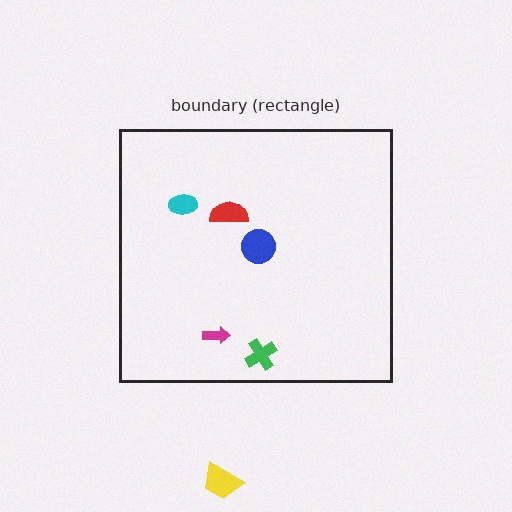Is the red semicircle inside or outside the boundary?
Inside.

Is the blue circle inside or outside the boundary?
Inside.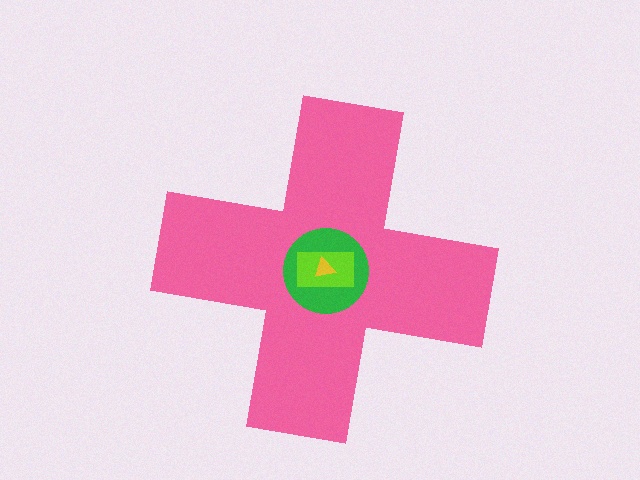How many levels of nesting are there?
4.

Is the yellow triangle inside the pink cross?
Yes.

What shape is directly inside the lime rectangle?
The yellow triangle.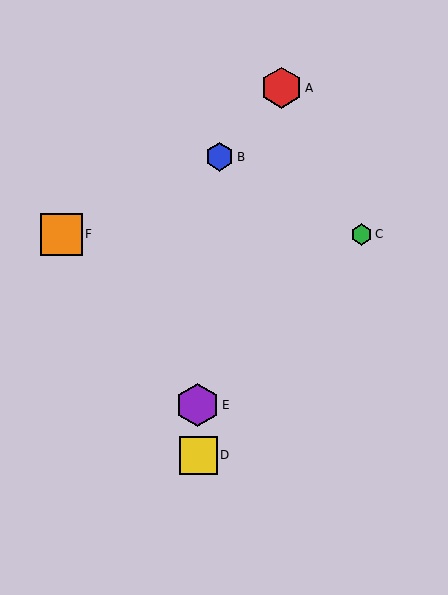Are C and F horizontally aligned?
Yes, both are at y≈234.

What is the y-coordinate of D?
Object D is at y≈455.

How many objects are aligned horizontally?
2 objects (C, F) are aligned horizontally.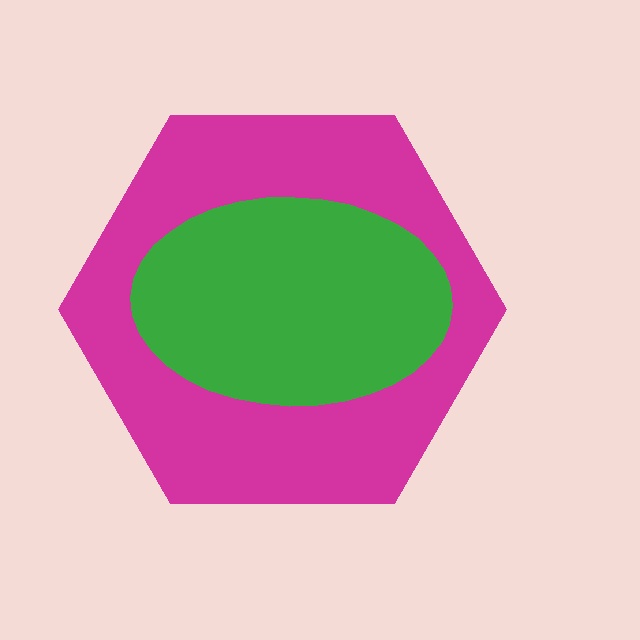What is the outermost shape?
The magenta hexagon.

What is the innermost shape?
The green ellipse.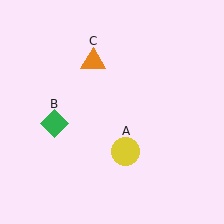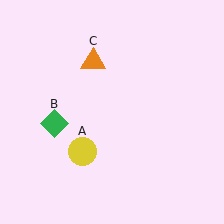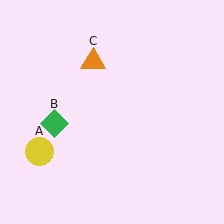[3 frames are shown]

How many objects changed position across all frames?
1 object changed position: yellow circle (object A).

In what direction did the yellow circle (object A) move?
The yellow circle (object A) moved left.